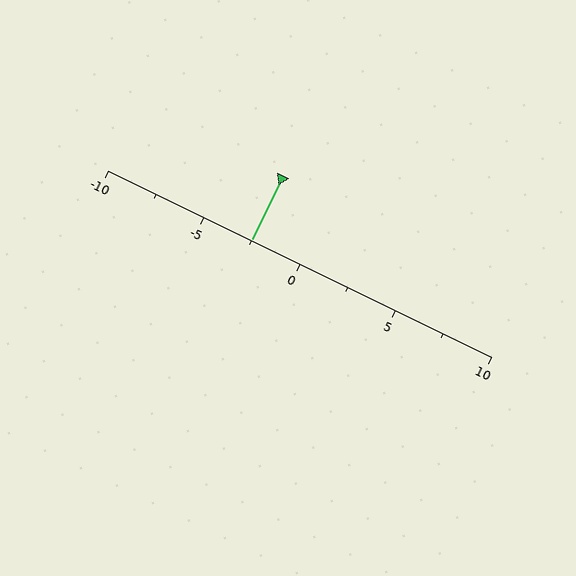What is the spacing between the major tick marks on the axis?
The major ticks are spaced 5 apart.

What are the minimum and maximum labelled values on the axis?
The axis runs from -10 to 10.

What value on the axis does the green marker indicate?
The marker indicates approximately -2.5.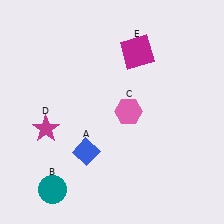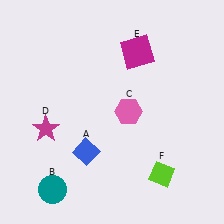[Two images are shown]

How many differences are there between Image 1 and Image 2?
There is 1 difference between the two images.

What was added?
A lime diamond (F) was added in Image 2.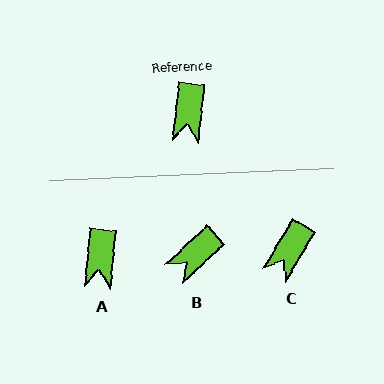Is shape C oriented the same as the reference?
No, it is off by about 25 degrees.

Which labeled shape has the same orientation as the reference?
A.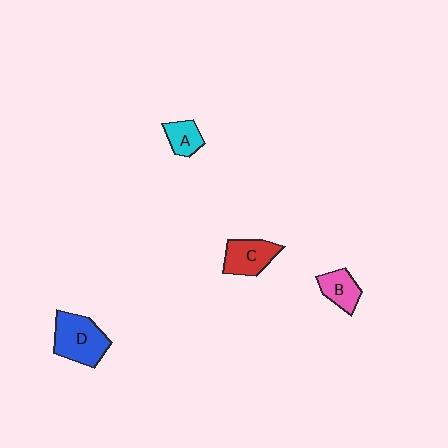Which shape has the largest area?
Shape D (blue).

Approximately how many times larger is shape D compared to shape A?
Approximately 2.0 times.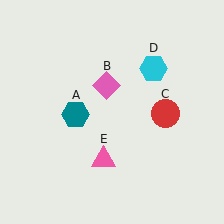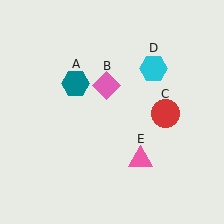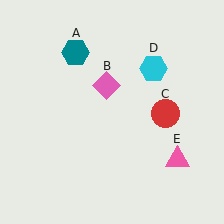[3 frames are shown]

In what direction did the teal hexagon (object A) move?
The teal hexagon (object A) moved up.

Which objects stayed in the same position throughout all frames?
Pink diamond (object B) and red circle (object C) and cyan hexagon (object D) remained stationary.